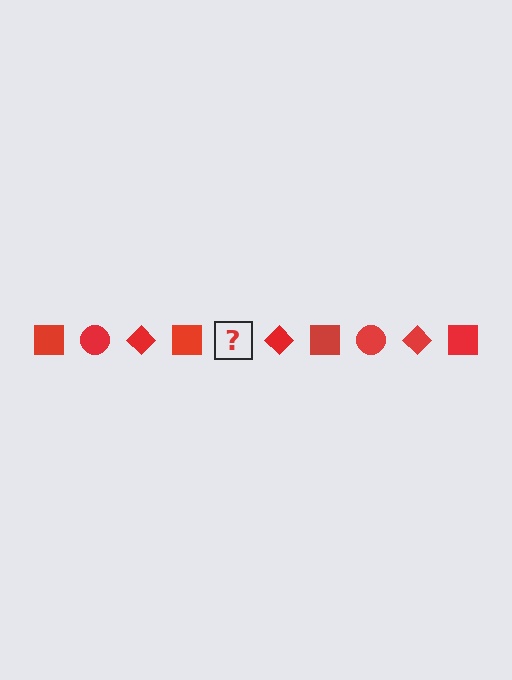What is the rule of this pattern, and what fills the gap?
The rule is that the pattern cycles through square, circle, diamond shapes in red. The gap should be filled with a red circle.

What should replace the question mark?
The question mark should be replaced with a red circle.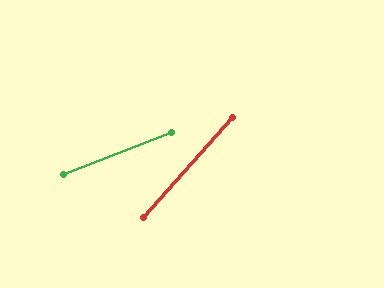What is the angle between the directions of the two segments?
Approximately 27 degrees.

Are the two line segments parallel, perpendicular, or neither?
Neither parallel nor perpendicular — they differ by about 27°.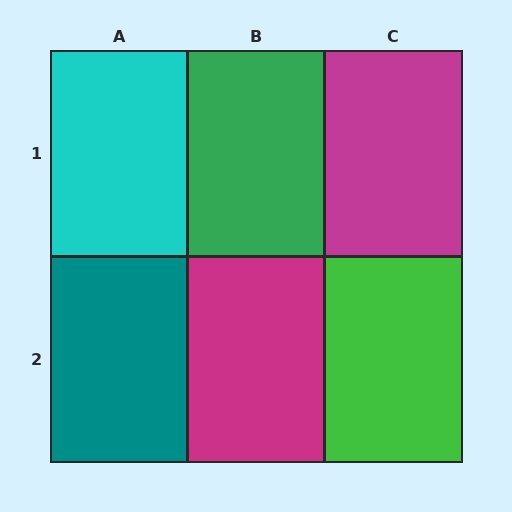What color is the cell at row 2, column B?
Magenta.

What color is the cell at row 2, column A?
Teal.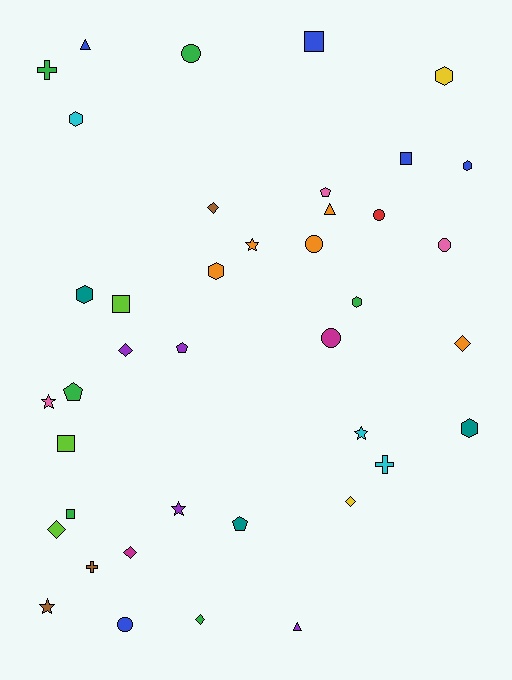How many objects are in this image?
There are 40 objects.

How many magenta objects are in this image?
There are 2 magenta objects.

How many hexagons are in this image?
There are 7 hexagons.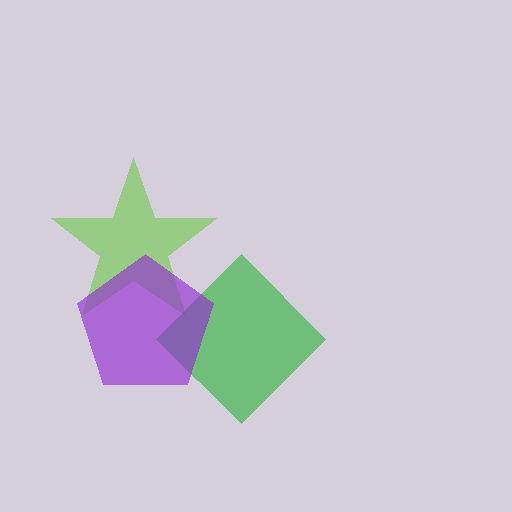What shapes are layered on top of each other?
The layered shapes are: a lime star, a green diamond, a purple pentagon.